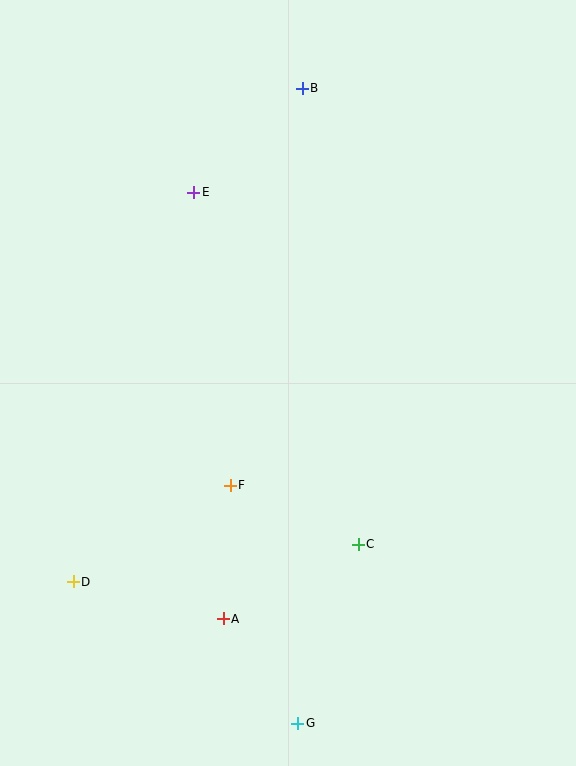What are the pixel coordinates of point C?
Point C is at (358, 544).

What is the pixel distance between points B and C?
The distance between B and C is 459 pixels.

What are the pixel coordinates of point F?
Point F is at (230, 485).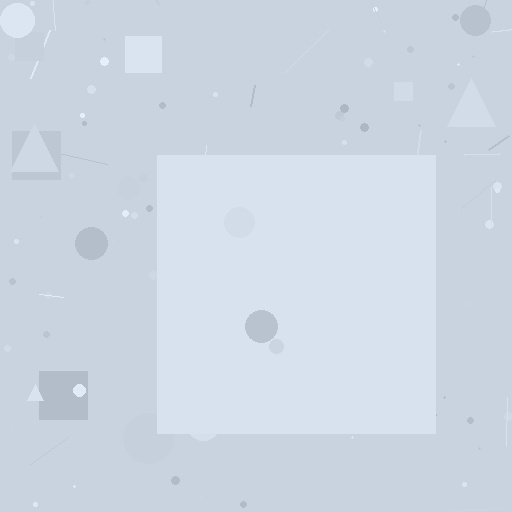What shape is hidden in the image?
A square is hidden in the image.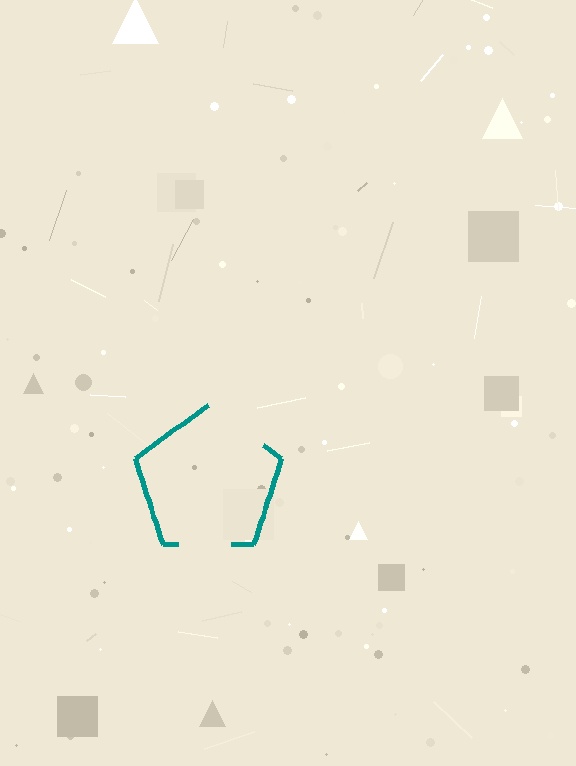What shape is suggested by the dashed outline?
The dashed outline suggests a pentagon.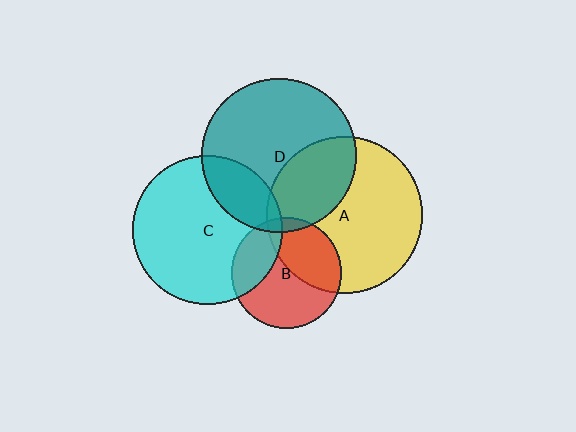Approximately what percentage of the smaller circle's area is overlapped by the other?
Approximately 20%.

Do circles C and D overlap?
Yes.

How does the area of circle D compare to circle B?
Approximately 2.0 times.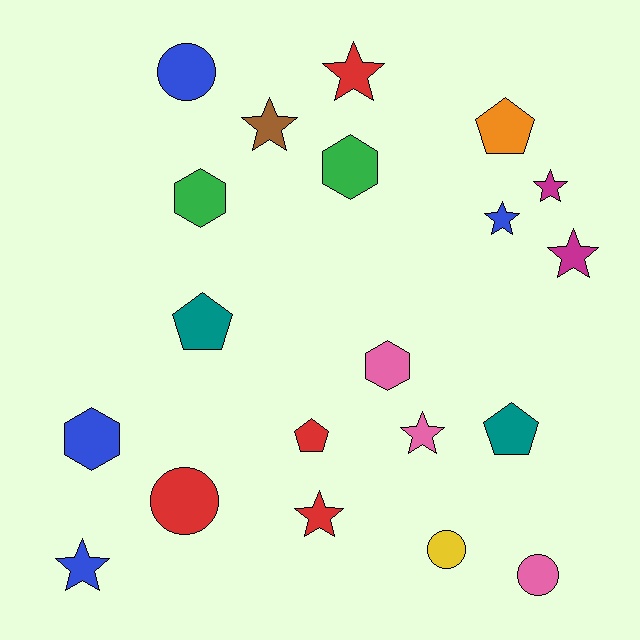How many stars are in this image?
There are 8 stars.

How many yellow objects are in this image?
There is 1 yellow object.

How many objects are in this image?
There are 20 objects.